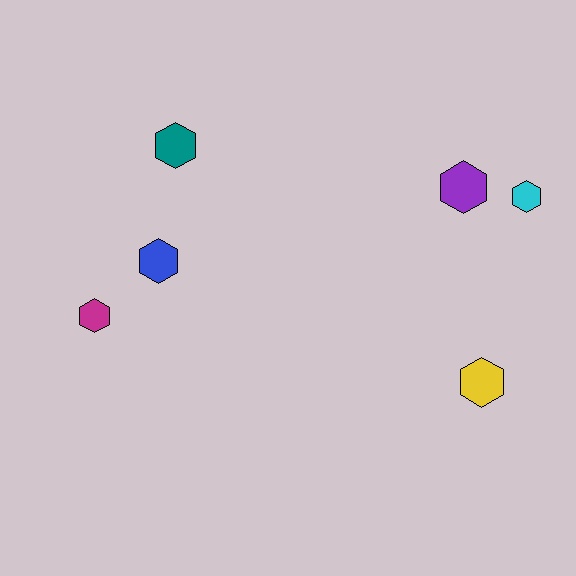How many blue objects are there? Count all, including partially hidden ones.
There is 1 blue object.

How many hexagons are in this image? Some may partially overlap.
There are 6 hexagons.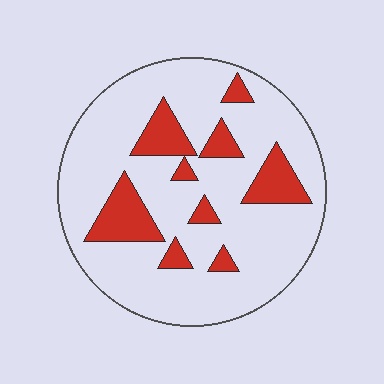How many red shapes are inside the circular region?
9.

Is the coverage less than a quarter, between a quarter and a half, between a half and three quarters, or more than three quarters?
Less than a quarter.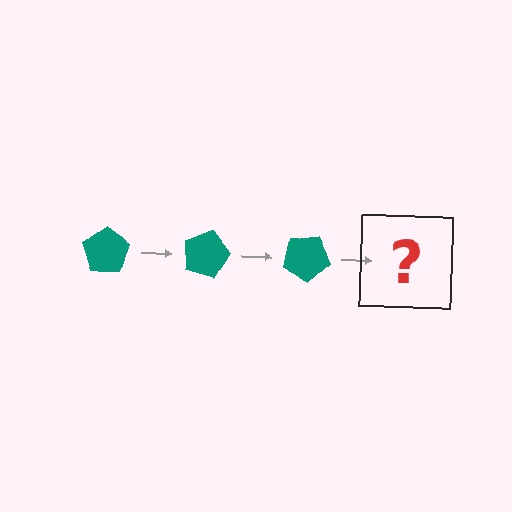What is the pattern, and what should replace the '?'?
The pattern is that the pentagon rotates 15 degrees each step. The '?' should be a teal pentagon rotated 45 degrees.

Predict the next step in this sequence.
The next step is a teal pentagon rotated 45 degrees.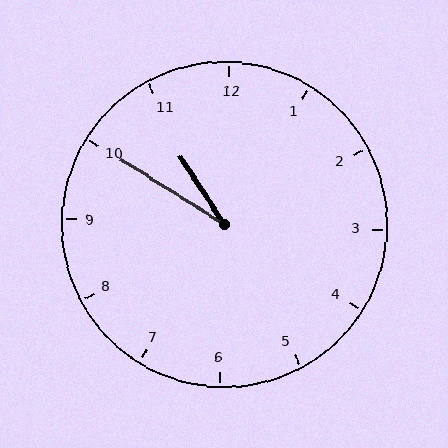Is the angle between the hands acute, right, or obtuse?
It is acute.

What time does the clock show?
10:50.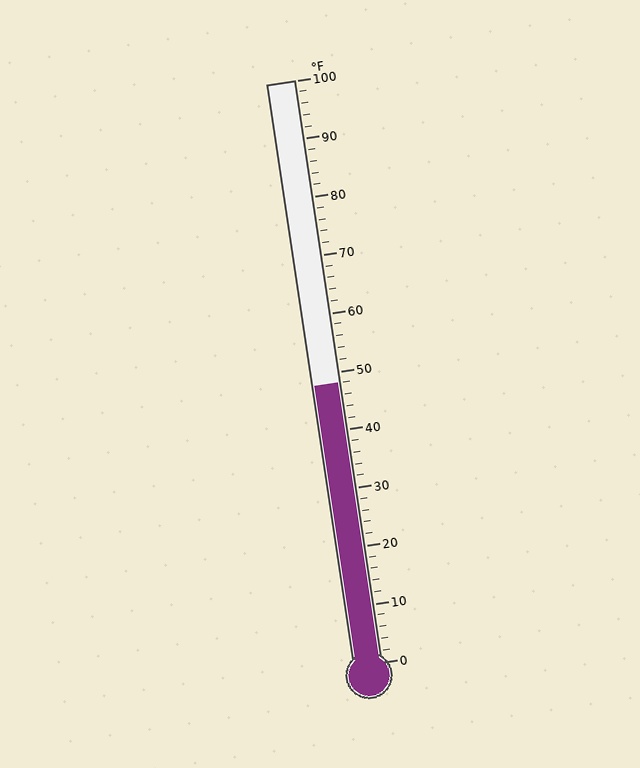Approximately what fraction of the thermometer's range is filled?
The thermometer is filled to approximately 50% of its range.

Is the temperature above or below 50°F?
The temperature is below 50°F.